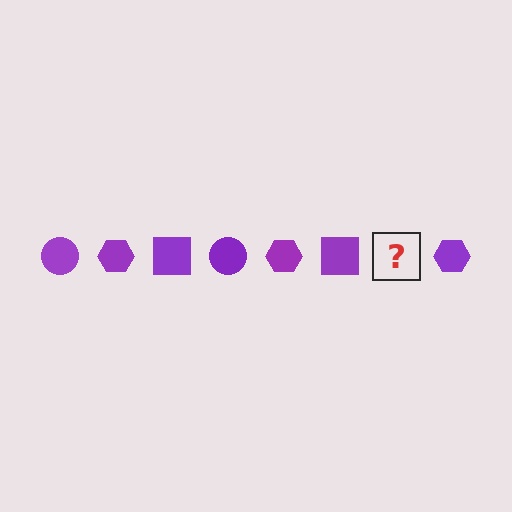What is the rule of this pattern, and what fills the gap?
The rule is that the pattern cycles through circle, hexagon, square shapes in purple. The gap should be filled with a purple circle.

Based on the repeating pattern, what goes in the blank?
The blank should be a purple circle.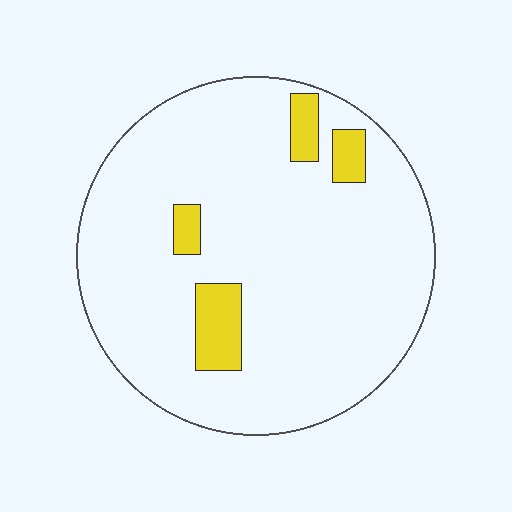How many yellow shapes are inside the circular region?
4.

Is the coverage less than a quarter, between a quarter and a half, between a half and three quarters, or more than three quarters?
Less than a quarter.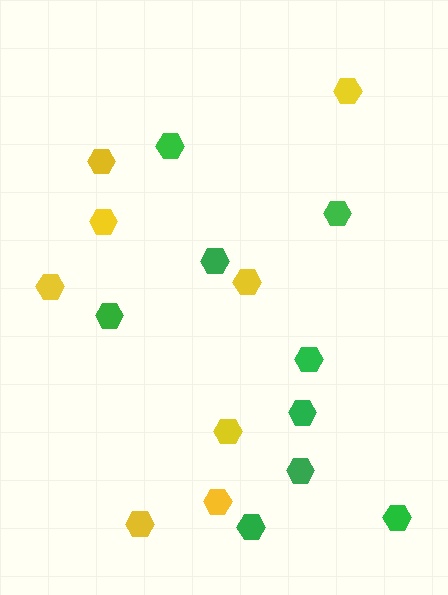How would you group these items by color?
There are 2 groups: one group of green hexagons (9) and one group of yellow hexagons (8).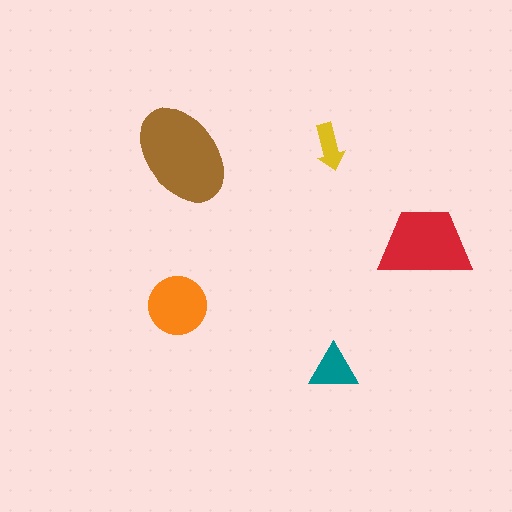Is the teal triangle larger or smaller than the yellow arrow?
Larger.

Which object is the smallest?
The yellow arrow.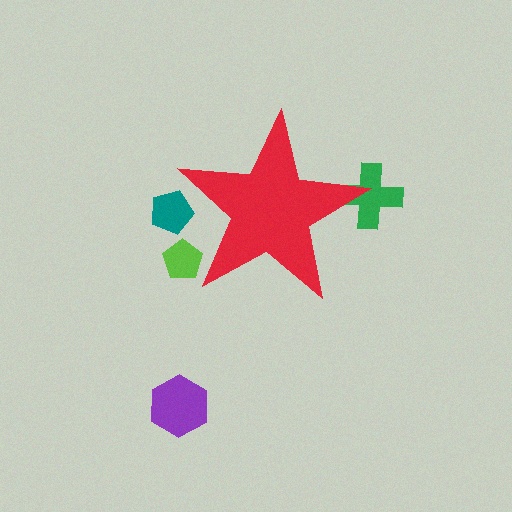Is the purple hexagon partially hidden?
No, the purple hexagon is fully visible.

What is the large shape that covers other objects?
A red star.